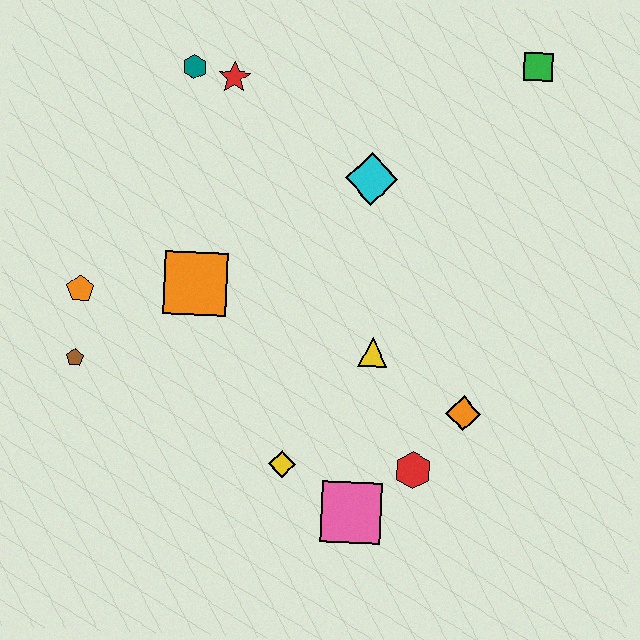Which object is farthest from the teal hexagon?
The pink square is farthest from the teal hexagon.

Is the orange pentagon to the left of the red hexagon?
Yes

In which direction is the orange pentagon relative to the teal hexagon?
The orange pentagon is below the teal hexagon.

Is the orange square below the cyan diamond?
Yes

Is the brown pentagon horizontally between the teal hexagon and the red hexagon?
No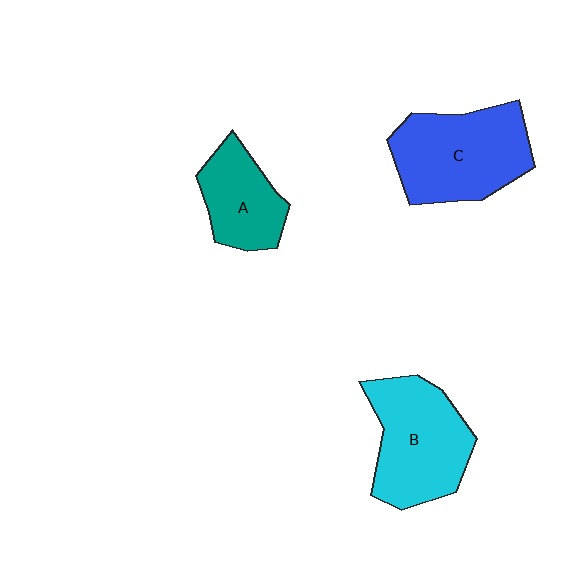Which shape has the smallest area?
Shape A (teal).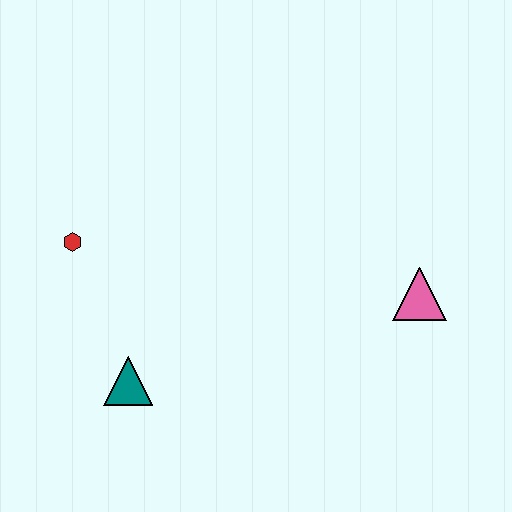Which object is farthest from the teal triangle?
The pink triangle is farthest from the teal triangle.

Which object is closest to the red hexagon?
The teal triangle is closest to the red hexagon.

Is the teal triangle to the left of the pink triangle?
Yes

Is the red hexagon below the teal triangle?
No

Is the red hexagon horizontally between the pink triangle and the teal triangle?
No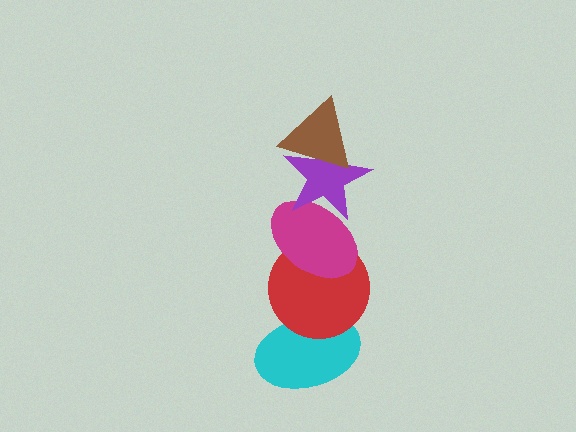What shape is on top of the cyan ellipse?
The red circle is on top of the cyan ellipse.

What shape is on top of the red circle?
The magenta ellipse is on top of the red circle.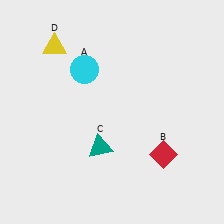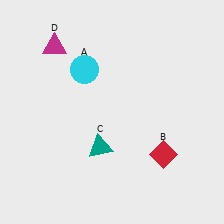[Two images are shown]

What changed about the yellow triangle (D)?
In Image 1, D is yellow. In Image 2, it changed to magenta.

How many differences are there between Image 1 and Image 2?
There is 1 difference between the two images.